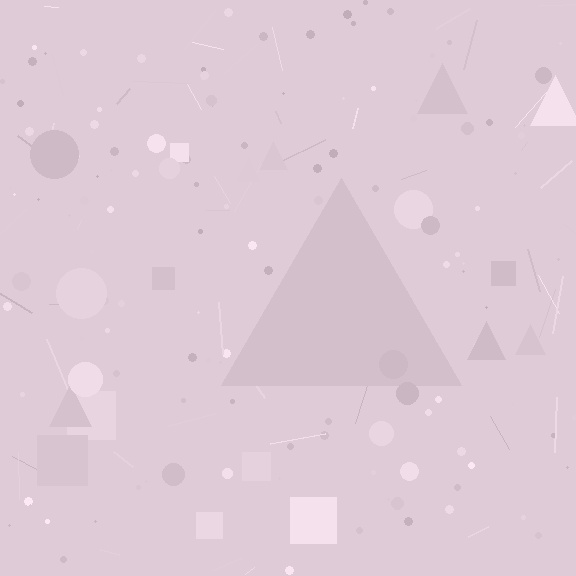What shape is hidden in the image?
A triangle is hidden in the image.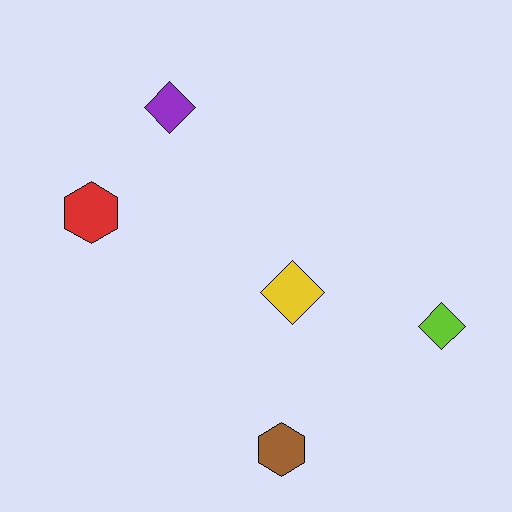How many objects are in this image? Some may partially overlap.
There are 5 objects.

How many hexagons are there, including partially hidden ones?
There are 2 hexagons.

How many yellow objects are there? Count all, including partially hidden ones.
There is 1 yellow object.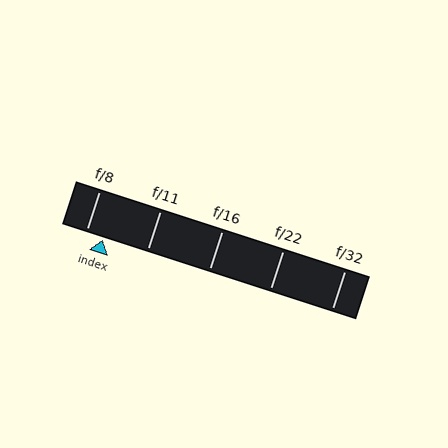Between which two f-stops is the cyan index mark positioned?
The index mark is between f/8 and f/11.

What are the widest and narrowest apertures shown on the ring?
The widest aperture shown is f/8 and the narrowest is f/32.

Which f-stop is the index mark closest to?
The index mark is closest to f/8.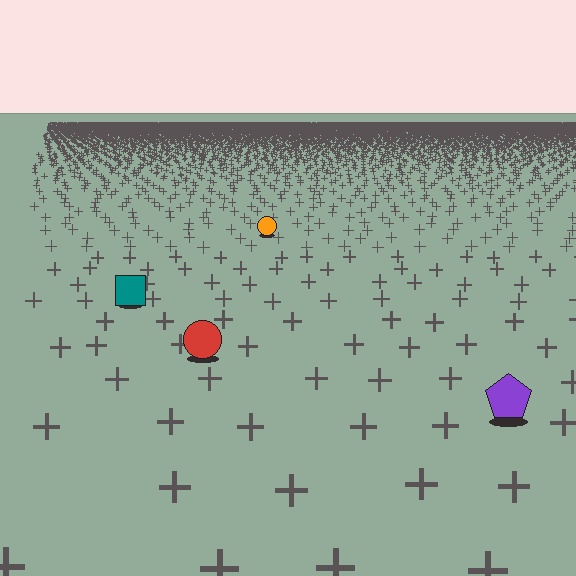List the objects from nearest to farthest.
From nearest to farthest: the purple pentagon, the red circle, the teal square, the orange circle.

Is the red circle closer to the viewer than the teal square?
Yes. The red circle is closer — you can tell from the texture gradient: the ground texture is coarser near it.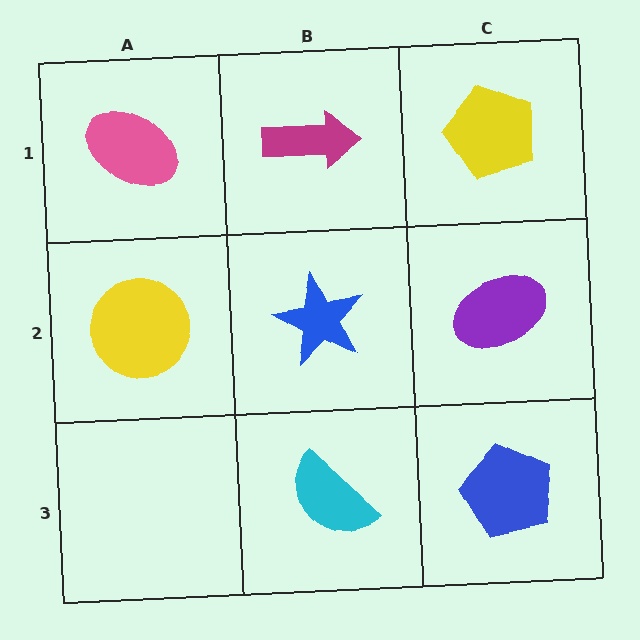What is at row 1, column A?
A pink ellipse.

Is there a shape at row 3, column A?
No, that cell is empty.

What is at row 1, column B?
A magenta arrow.